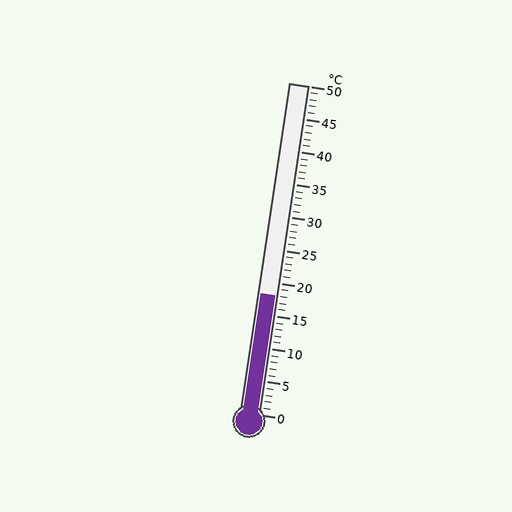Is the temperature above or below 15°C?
The temperature is above 15°C.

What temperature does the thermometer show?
The thermometer shows approximately 18°C.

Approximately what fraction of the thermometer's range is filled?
The thermometer is filled to approximately 35% of its range.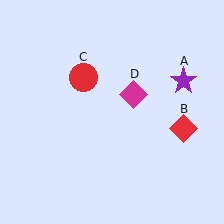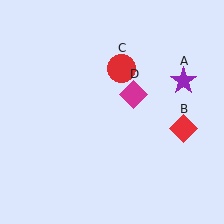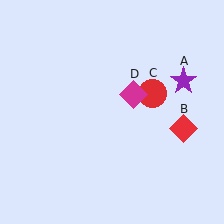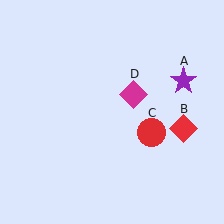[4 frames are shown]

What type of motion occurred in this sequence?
The red circle (object C) rotated clockwise around the center of the scene.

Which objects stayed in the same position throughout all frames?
Purple star (object A) and red diamond (object B) and magenta diamond (object D) remained stationary.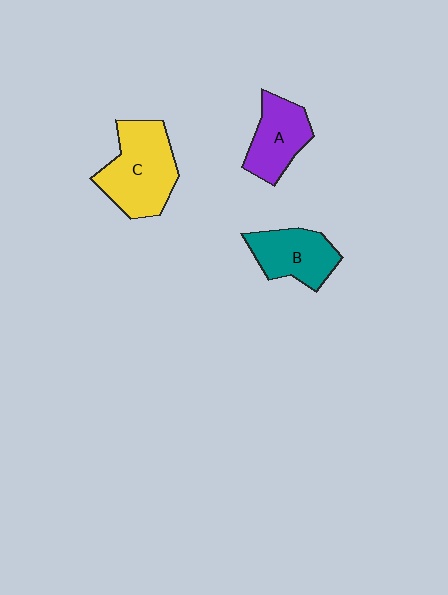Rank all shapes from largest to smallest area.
From largest to smallest: C (yellow), B (teal), A (purple).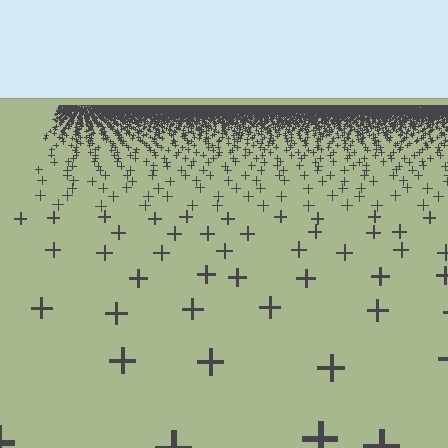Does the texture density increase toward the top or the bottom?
Density increases toward the top.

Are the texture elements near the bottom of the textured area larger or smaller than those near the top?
Larger. Near the bottom, elements are closer to the viewer and appear at a bigger on-screen size.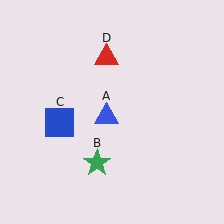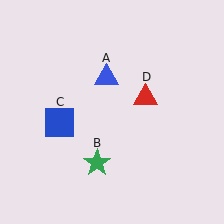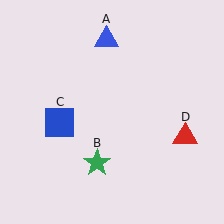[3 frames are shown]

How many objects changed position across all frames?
2 objects changed position: blue triangle (object A), red triangle (object D).